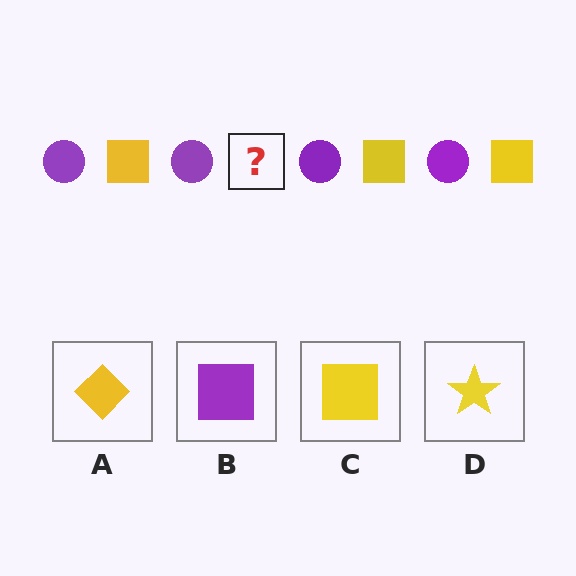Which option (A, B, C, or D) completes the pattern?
C.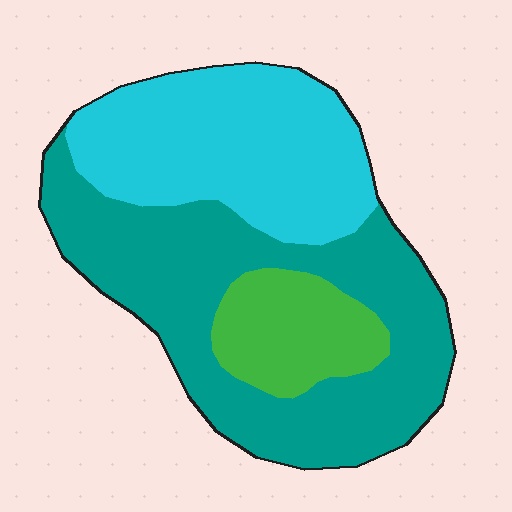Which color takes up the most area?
Teal, at roughly 50%.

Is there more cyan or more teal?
Teal.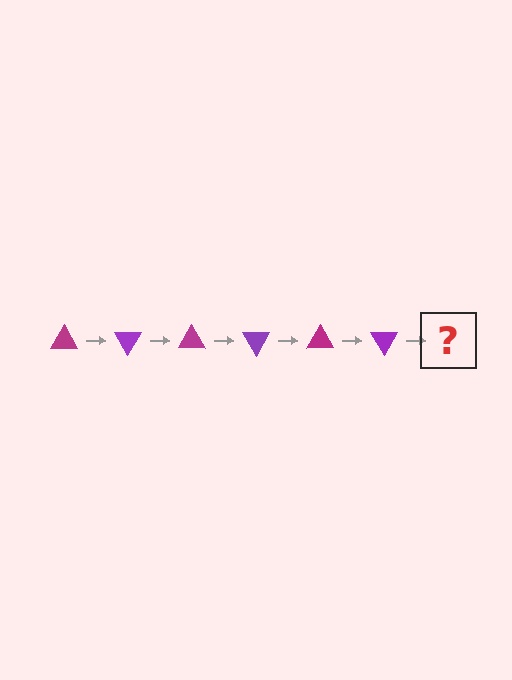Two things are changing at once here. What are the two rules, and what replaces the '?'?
The two rules are that it rotates 60 degrees each step and the color cycles through magenta and purple. The '?' should be a magenta triangle, rotated 360 degrees from the start.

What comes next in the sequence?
The next element should be a magenta triangle, rotated 360 degrees from the start.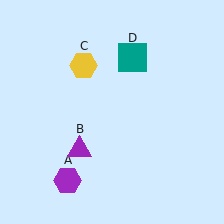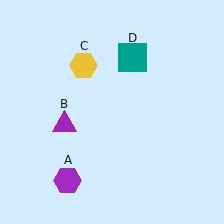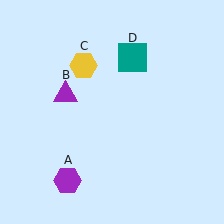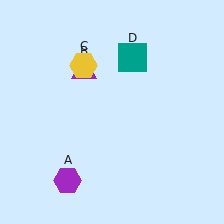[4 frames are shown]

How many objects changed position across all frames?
1 object changed position: purple triangle (object B).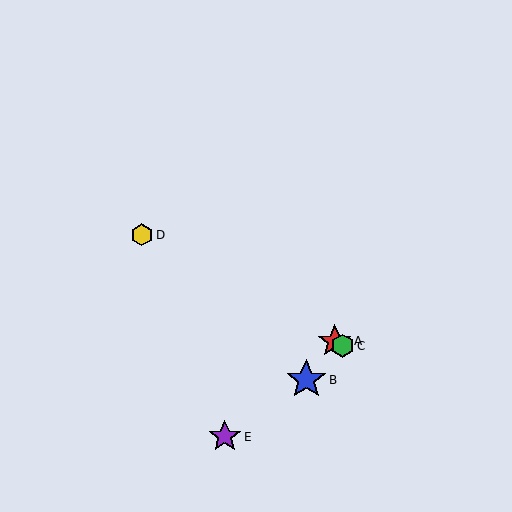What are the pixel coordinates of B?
Object B is at (306, 380).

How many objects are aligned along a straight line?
3 objects (A, C, D) are aligned along a straight line.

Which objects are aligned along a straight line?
Objects A, C, D are aligned along a straight line.